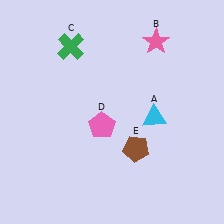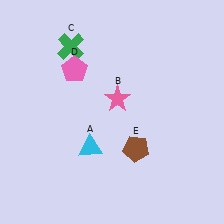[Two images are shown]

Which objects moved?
The objects that moved are: the cyan triangle (A), the pink star (B), the pink pentagon (D).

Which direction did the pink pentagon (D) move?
The pink pentagon (D) moved up.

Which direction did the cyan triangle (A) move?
The cyan triangle (A) moved left.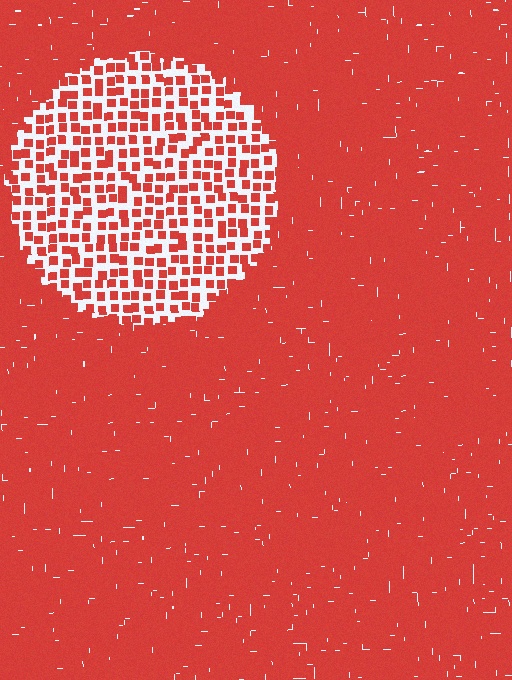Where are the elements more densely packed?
The elements are more densely packed outside the circle boundary.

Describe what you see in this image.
The image contains small red elements arranged at two different densities. A circle-shaped region is visible where the elements are less densely packed than the surrounding area.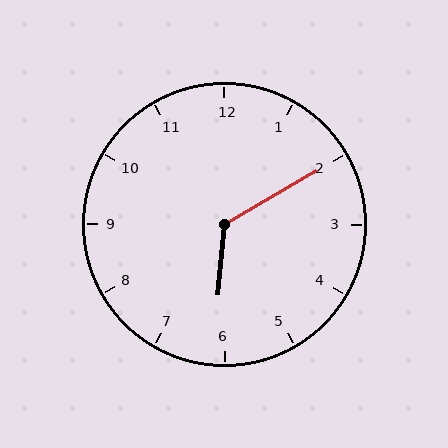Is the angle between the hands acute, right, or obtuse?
It is obtuse.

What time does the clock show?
6:10.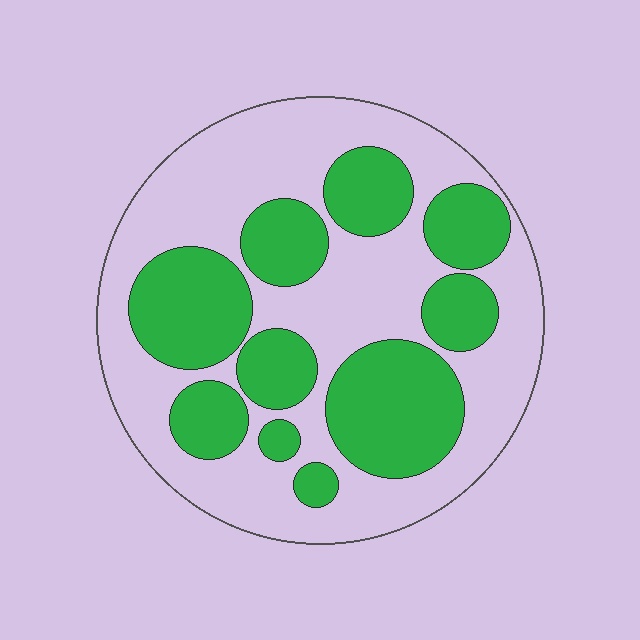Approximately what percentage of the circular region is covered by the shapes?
Approximately 40%.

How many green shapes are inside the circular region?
10.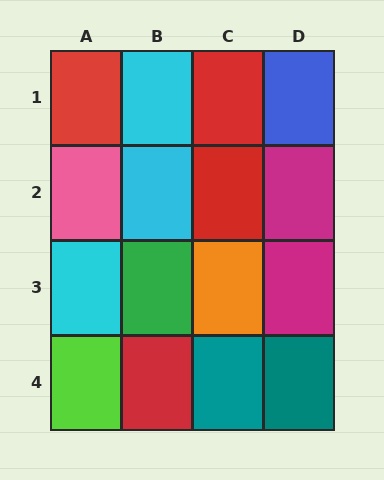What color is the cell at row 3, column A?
Cyan.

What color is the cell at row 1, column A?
Red.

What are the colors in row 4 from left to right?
Lime, red, teal, teal.